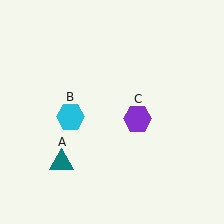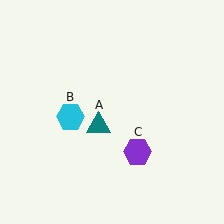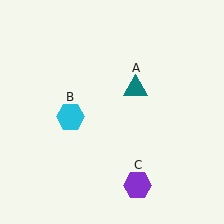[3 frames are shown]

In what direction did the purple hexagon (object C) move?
The purple hexagon (object C) moved down.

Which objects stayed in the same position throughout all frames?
Cyan hexagon (object B) remained stationary.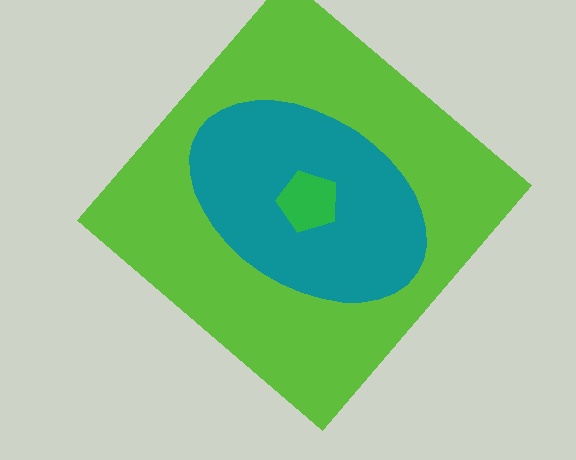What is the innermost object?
The green pentagon.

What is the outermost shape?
The lime diamond.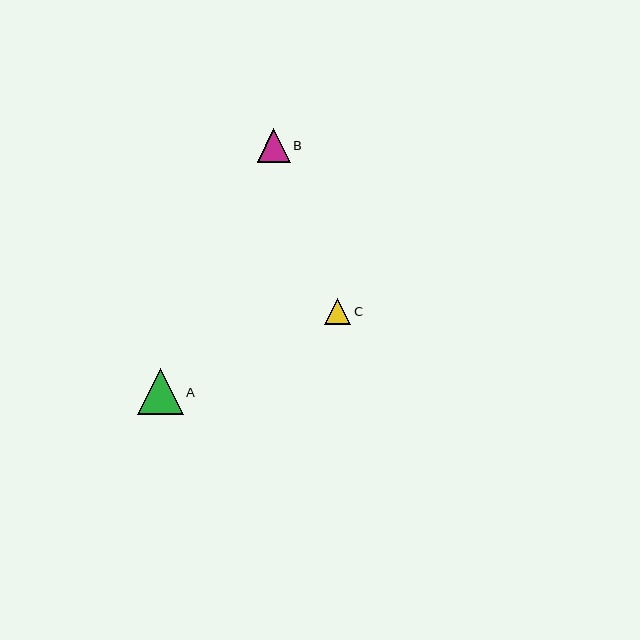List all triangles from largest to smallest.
From largest to smallest: A, B, C.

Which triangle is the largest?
Triangle A is the largest with a size of approximately 46 pixels.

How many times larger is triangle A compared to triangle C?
Triangle A is approximately 1.7 times the size of triangle C.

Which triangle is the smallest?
Triangle C is the smallest with a size of approximately 26 pixels.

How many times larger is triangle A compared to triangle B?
Triangle A is approximately 1.4 times the size of triangle B.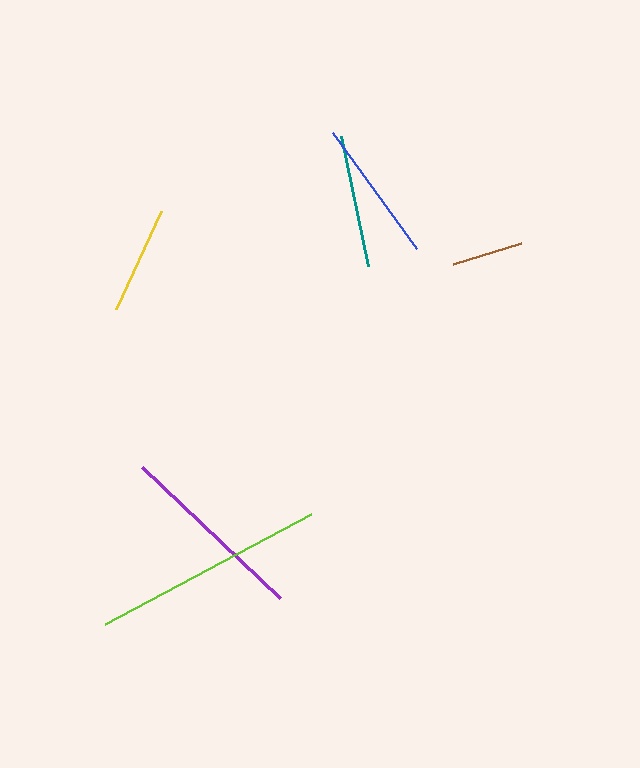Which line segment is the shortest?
The brown line is the shortest at approximately 71 pixels.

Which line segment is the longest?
The lime line is the longest at approximately 233 pixels.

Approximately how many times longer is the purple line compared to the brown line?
The purple line is approximately 2.7 times the length of the brown line.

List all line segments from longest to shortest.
From longest to shortest: lime, purple, blue, teal, yellow, brown.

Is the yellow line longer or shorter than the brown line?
The yellow line is longer than the brown line.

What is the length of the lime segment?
The lime segment is approximately 233 pixels long.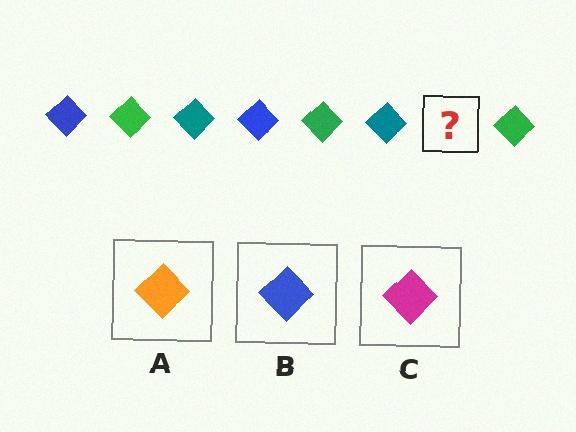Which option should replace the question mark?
Option B.